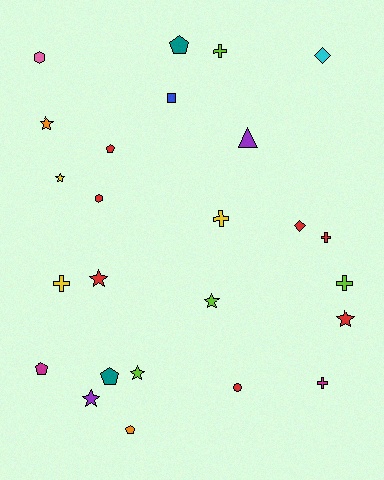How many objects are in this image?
There are 25 objects.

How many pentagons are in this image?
There are 5 pentagons.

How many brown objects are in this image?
There are no brown objects.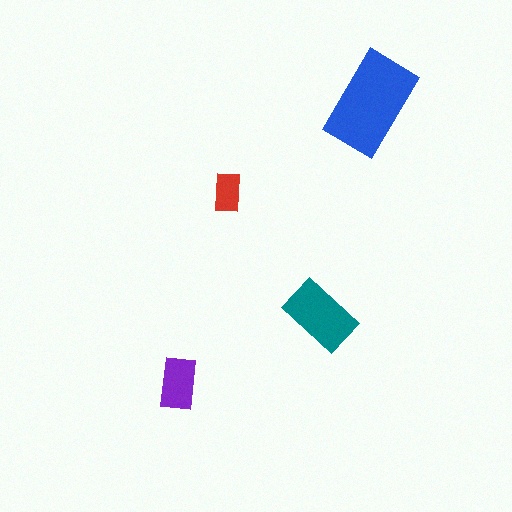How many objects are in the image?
There are 4 objects in the image.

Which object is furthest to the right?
The blue rectangle is rightmost.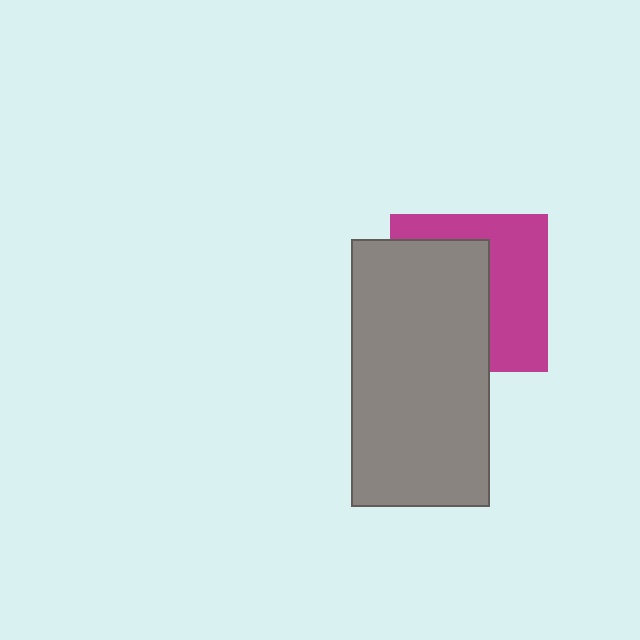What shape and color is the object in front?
The object in front is a gray rectangle.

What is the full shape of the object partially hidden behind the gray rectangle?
The partially hidden object is a magenta square.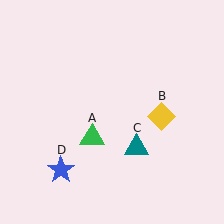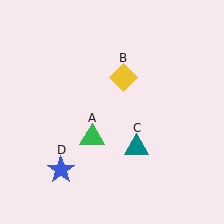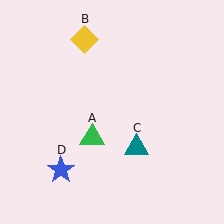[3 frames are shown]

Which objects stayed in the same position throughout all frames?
Green triangle (object A) and teal triangle (object C) and blue star (object D) remained stationary.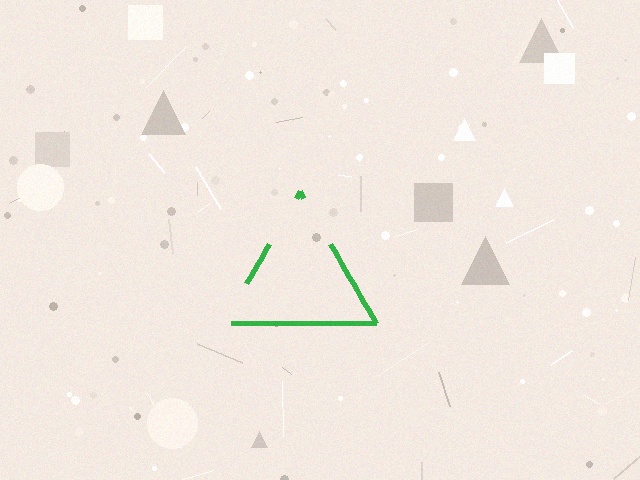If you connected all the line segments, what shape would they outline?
They would outline a triangle.